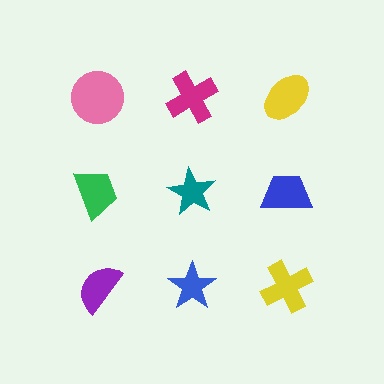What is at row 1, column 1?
A pink circle.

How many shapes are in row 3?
3 shapes.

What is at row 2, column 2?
A teal star.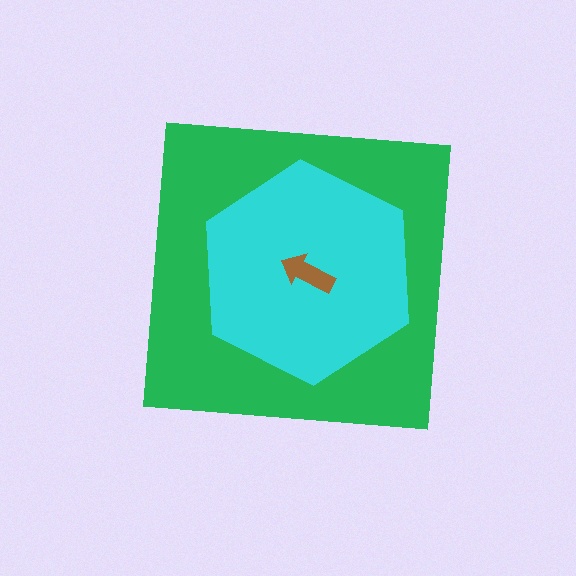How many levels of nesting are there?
3.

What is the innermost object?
The brown arrow.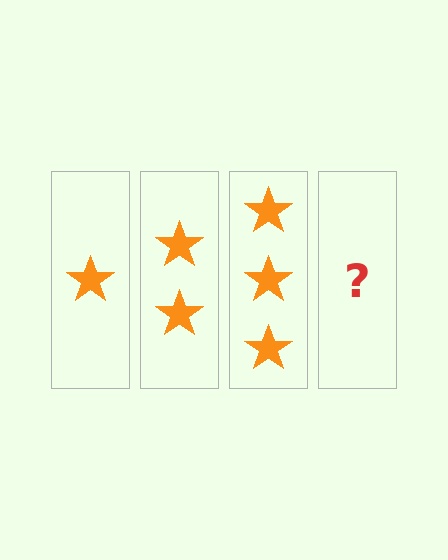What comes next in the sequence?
The next element should be 4 stars.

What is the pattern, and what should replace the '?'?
The pattern is that each step adds one more star. The '?' should be 4 stars.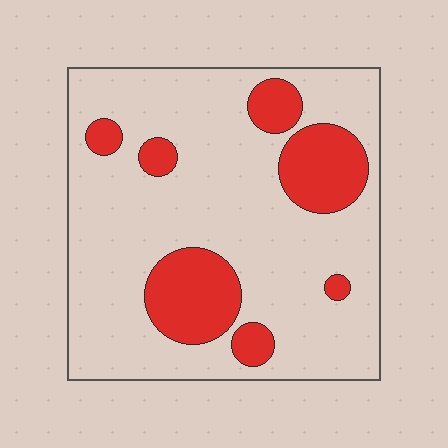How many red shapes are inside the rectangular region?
7.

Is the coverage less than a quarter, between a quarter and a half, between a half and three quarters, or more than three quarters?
Less than a quarter.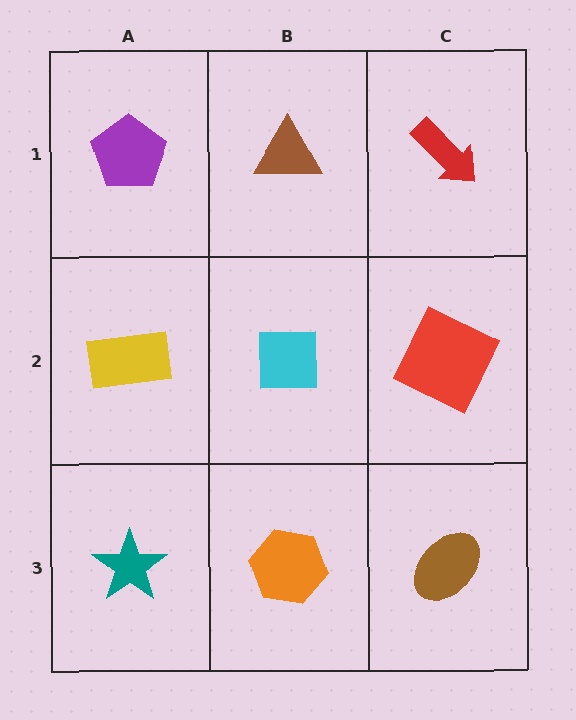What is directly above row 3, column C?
A red square.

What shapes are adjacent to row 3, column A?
A yellow rectangle (row 2, column A), an orange hexagon (row 3, column B).